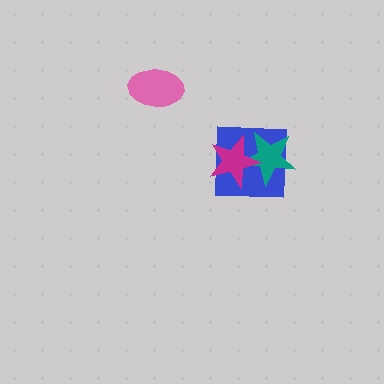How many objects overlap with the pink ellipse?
0 objects overlap with the pink ellipse.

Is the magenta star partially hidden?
No, no other shape covers it.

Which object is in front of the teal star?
The magenta star is in front of the teal star.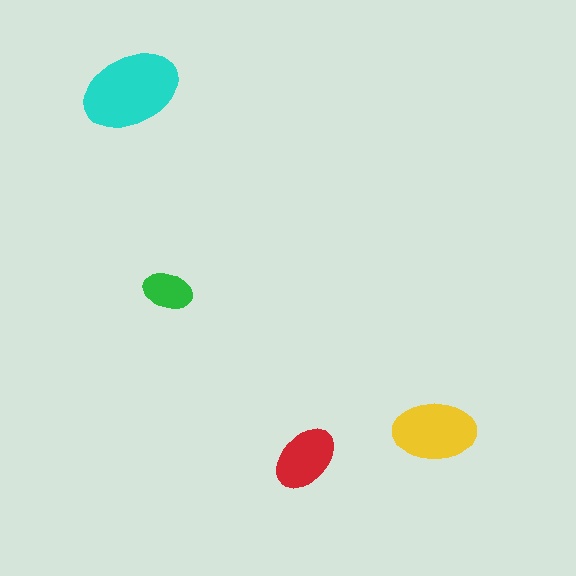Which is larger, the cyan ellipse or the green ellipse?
The cyan one.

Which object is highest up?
The cyan ellipse is topmost.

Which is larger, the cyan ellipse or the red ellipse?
The cyan one.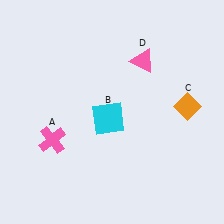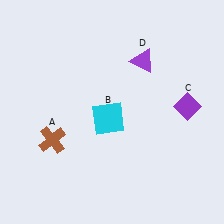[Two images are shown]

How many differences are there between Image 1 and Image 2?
There are 3 differences between the two images.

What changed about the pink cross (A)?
In Image 1, A is pink. In Image 2, it changed to brown.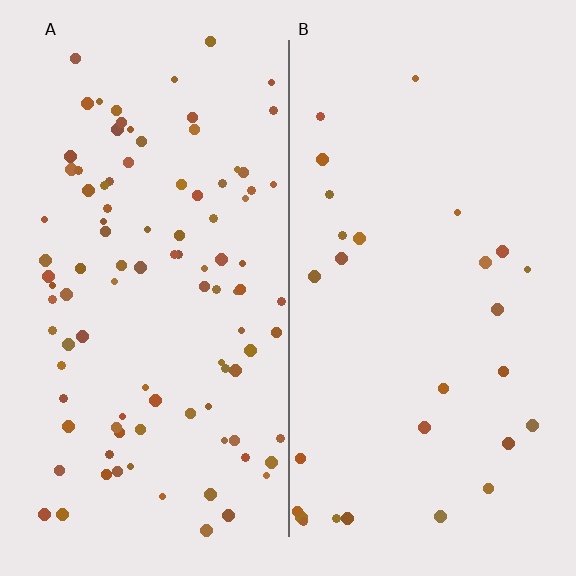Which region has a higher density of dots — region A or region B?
A (the left).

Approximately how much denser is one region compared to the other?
Approximately 3.5× — region A over region B.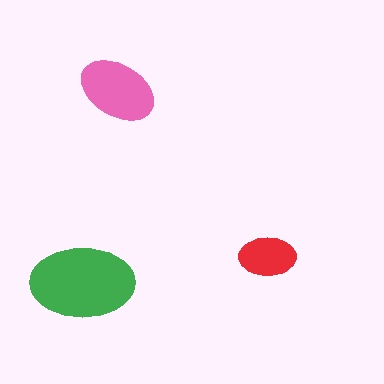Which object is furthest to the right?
The red ellipse is rightmost.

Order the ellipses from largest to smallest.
the green one, the pink one, the red one.